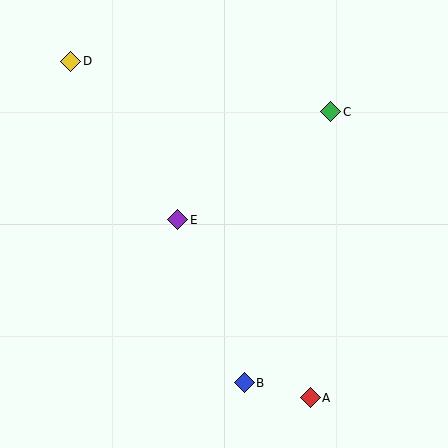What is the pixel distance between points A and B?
The distance between A and B is 67 pixels.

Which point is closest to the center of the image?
Point E at (178, 220) is closest to the center.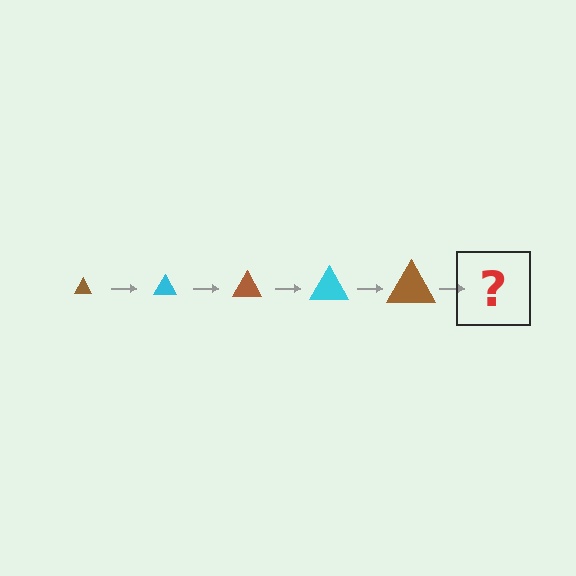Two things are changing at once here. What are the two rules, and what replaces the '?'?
The two rules are that the triangle grows larger each step and the color cycles through brown and cyan. The '?' should be a cyan triangle, larger than the previous one.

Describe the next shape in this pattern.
It should be a cyan triangle, larger than the previous one.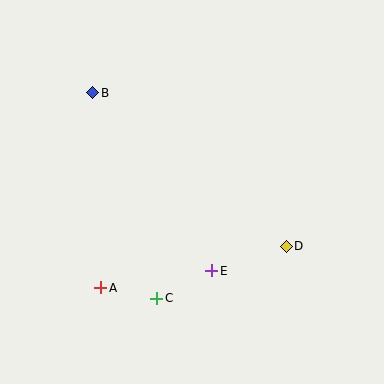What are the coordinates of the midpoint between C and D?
The midpoint between C and D is at (222, 272).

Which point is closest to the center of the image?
Point E at (212, 271) is closest to the center.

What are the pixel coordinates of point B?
Point B is at (93, 93).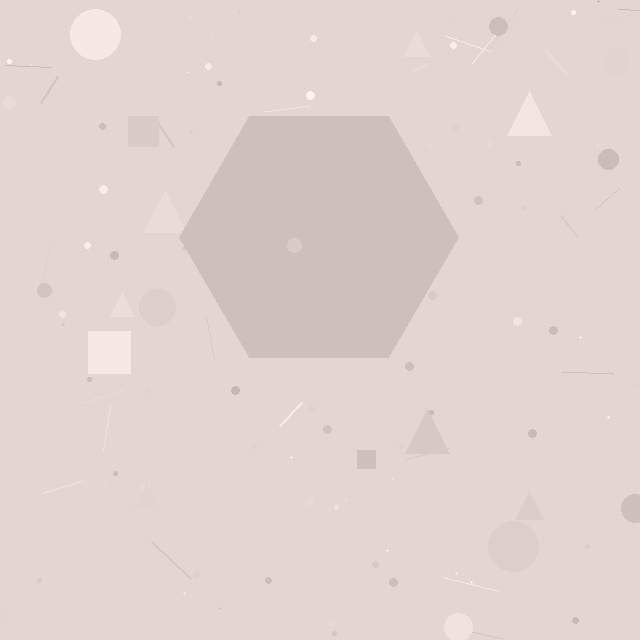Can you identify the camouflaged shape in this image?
The camouflaged shape is a hexagon.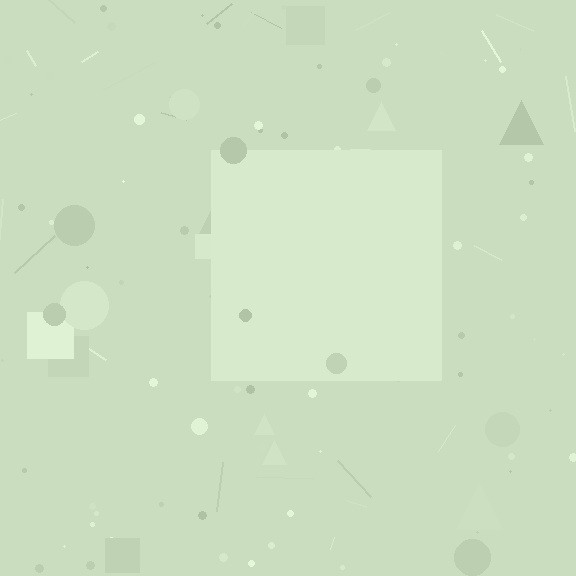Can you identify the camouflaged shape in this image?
The camouflaged shape is a square.